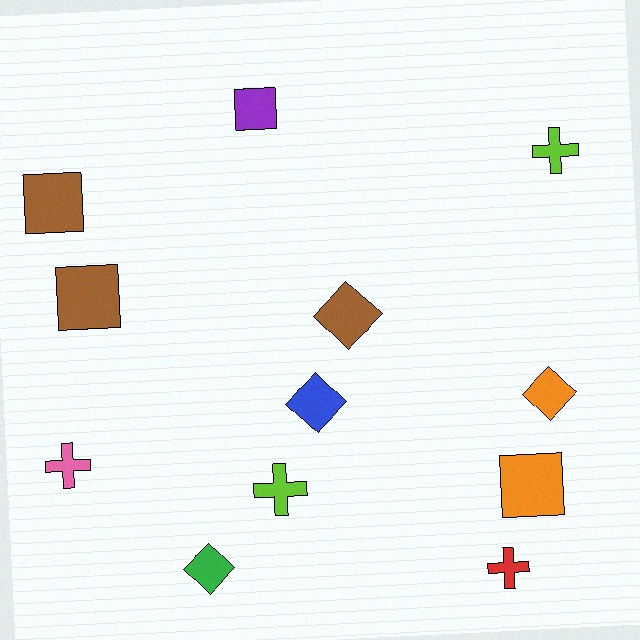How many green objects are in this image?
There is 1 green object.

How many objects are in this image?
There are 12 objects.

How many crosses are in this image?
There are 4 crosses.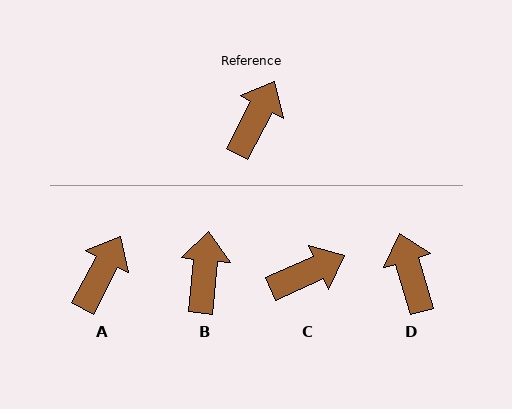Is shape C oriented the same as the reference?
No, it is off by about 38 degrees.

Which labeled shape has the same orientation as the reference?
A.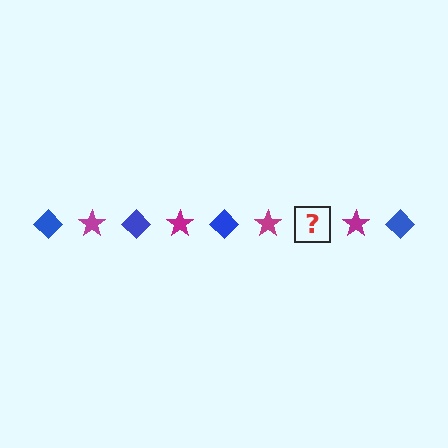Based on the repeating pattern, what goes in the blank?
The blank should be a blue diamond.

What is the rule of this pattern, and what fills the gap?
The rule is that the pattern alternates between blue diamond and magenta star. The gap should be filled with a blue diamond.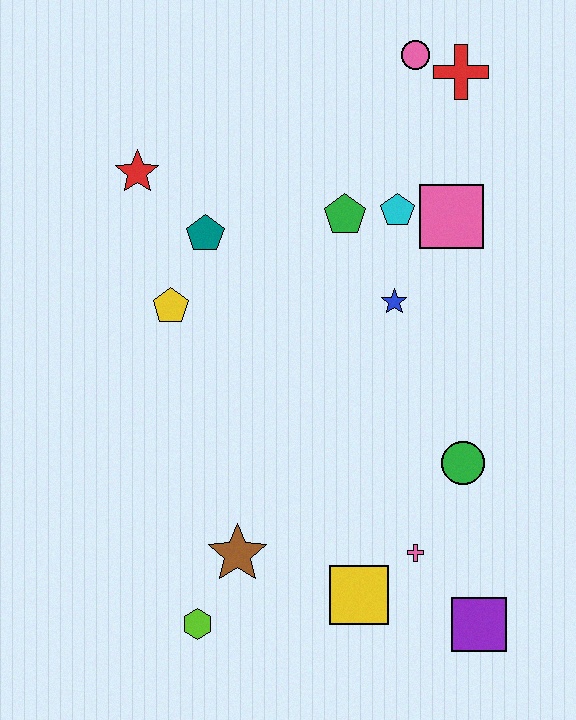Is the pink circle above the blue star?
Yes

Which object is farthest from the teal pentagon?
The purple square is farthest from the teal pentagon.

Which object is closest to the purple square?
The pink cross is closest to the purple square.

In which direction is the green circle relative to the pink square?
The green circle is below the pink square.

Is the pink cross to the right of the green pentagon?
Yes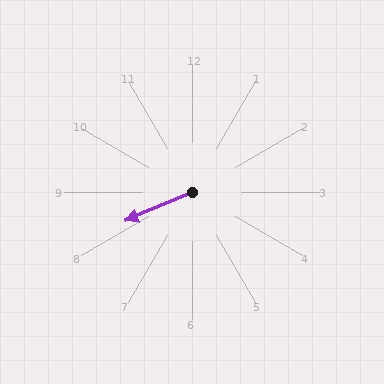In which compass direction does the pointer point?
Southwest.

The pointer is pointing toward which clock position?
Roughly 8 o'clock.